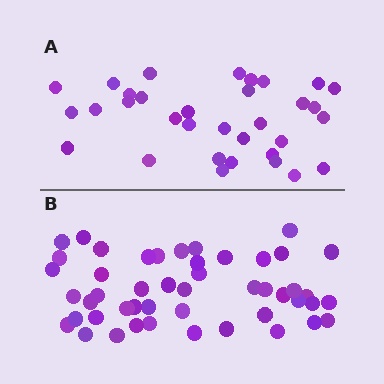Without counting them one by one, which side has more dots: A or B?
Region B (the bottom region) has more dots.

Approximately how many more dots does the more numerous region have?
Region B has approximately 15 more dots than region A.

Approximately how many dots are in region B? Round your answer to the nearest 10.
About 50 dots. (The exact count is 48, which rounds to 50.)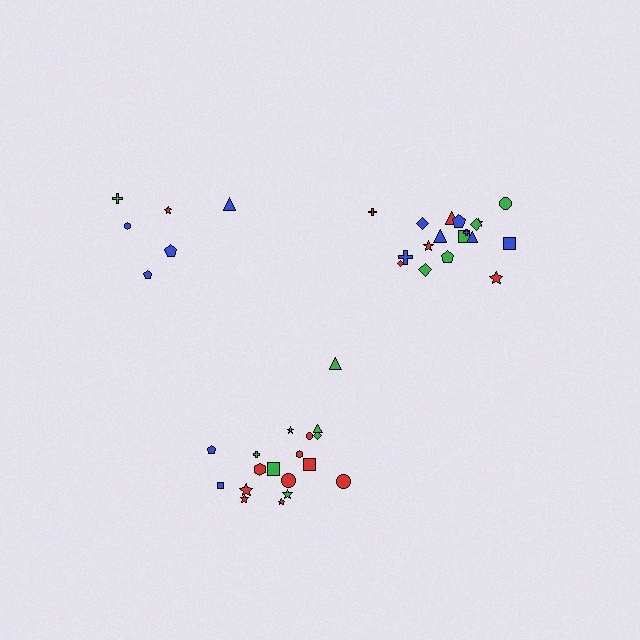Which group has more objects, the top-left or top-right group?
The top-right group.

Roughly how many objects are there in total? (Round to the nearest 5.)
Roughly 40 objects in total.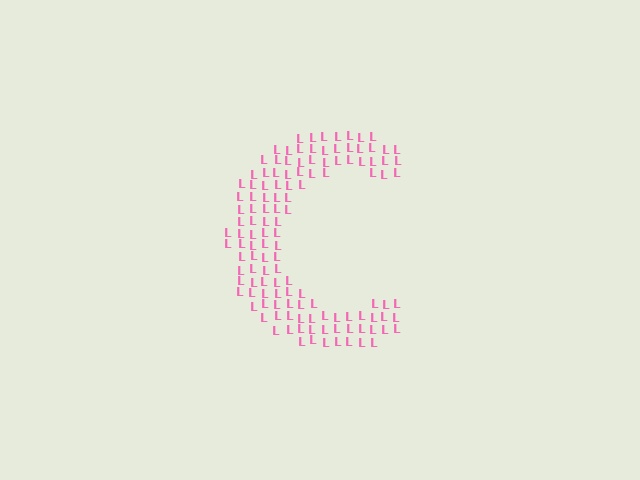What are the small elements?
The small elements are letter L's.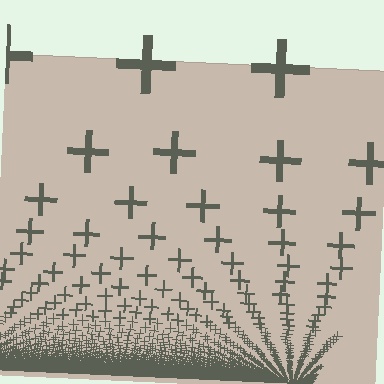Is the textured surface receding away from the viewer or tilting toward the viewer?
The surface appears to tilt toward the viewer. Texture elements get larger and sparser toward the top.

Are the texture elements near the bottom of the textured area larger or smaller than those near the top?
Smaller. The gradient is inverted — elements near the bottom are smaller and denser.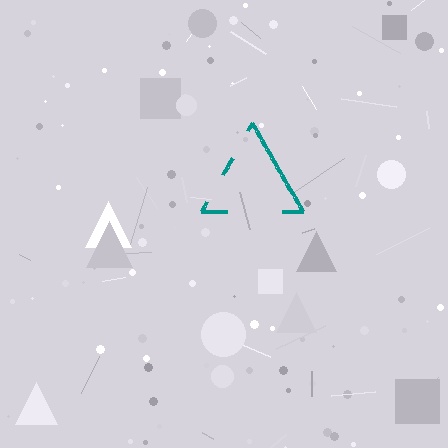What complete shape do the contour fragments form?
The contour fragments form a triangle.